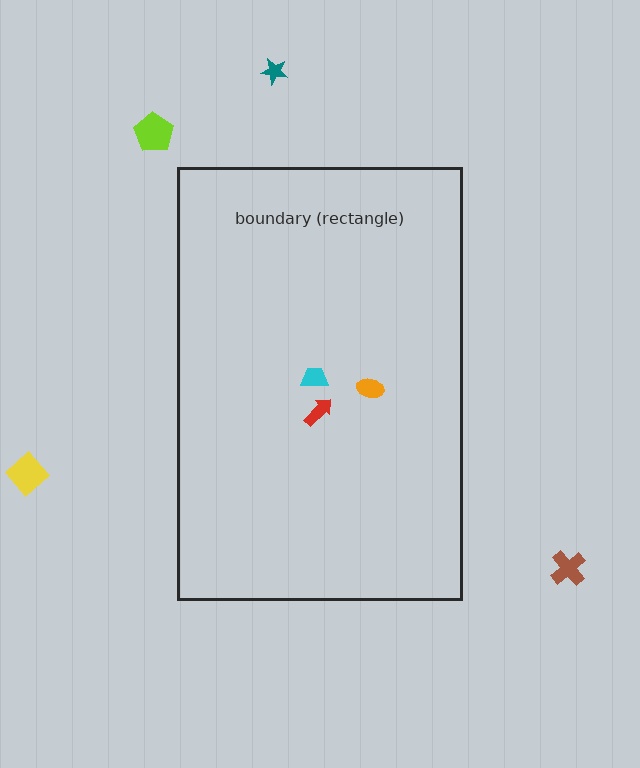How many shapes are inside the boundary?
3 inside, 4 outside.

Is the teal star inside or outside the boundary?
Outside.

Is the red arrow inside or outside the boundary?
Inside.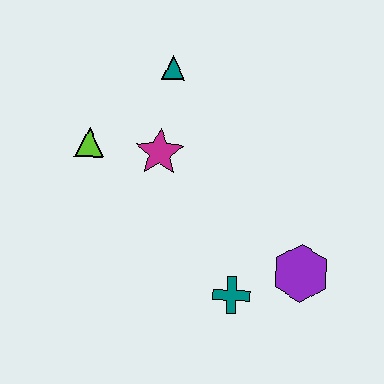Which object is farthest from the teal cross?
The teal triangle is farthest from the teal cross.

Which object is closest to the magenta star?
The lime triangle is closest to the magenta star.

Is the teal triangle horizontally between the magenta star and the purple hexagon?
Yes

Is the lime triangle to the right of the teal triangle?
No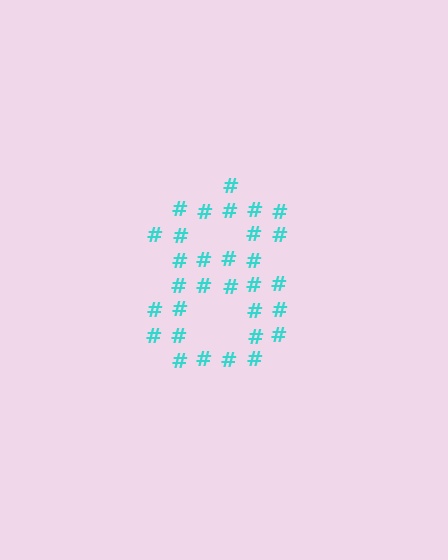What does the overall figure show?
The overall figure shows the digit 8.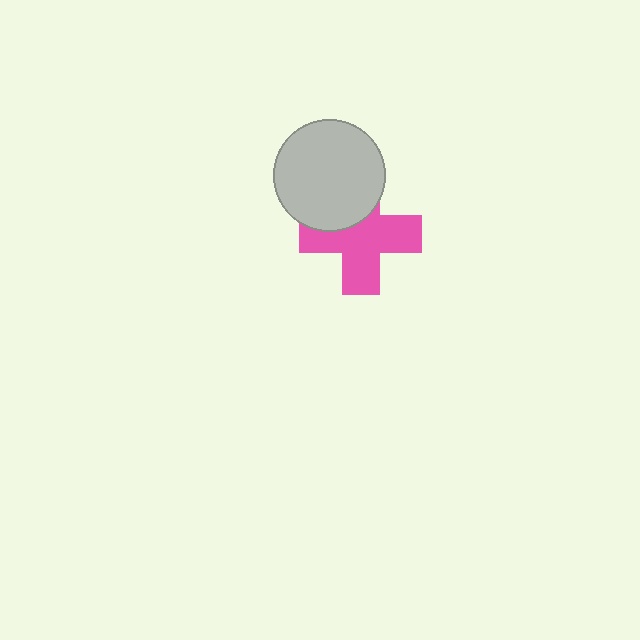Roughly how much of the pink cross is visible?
Most of it is visible (roughly 69%).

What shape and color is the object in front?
The object in front is a light gray circle.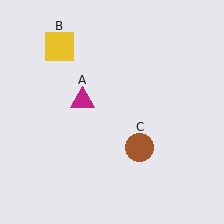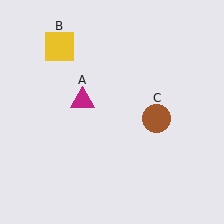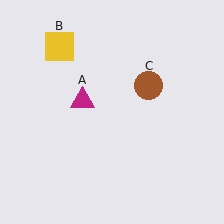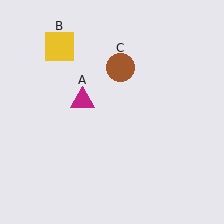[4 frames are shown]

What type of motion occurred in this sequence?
The brown circle (object C) rotated counterclockwise around the center of the scene.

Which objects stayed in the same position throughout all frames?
Magenta triangle (object A) and yellow square (object B) remained stationary.